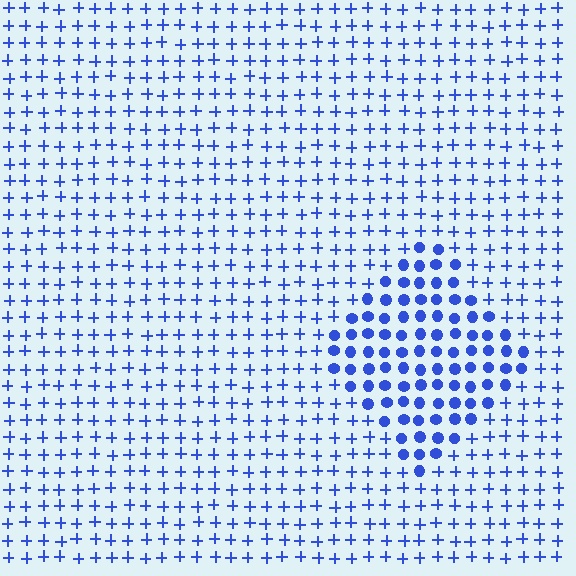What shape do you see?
I see a diamond.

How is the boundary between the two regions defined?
The boundary is defined by a change in element shape: circles inside vs. plus signs outside. All elements share the same color and spacing.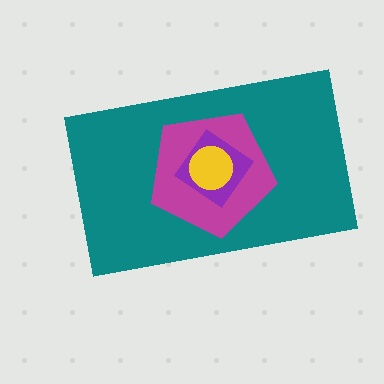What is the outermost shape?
The teal rectangle.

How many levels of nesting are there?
4.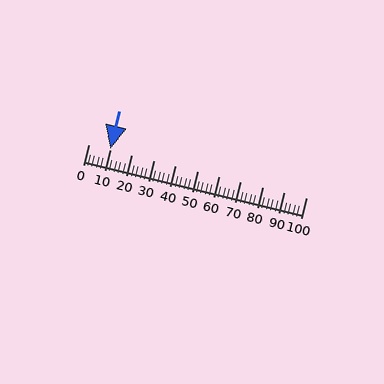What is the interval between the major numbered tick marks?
The major tick marks are spaced 10 units apart.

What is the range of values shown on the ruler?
The ruler shows values from 0 to 100.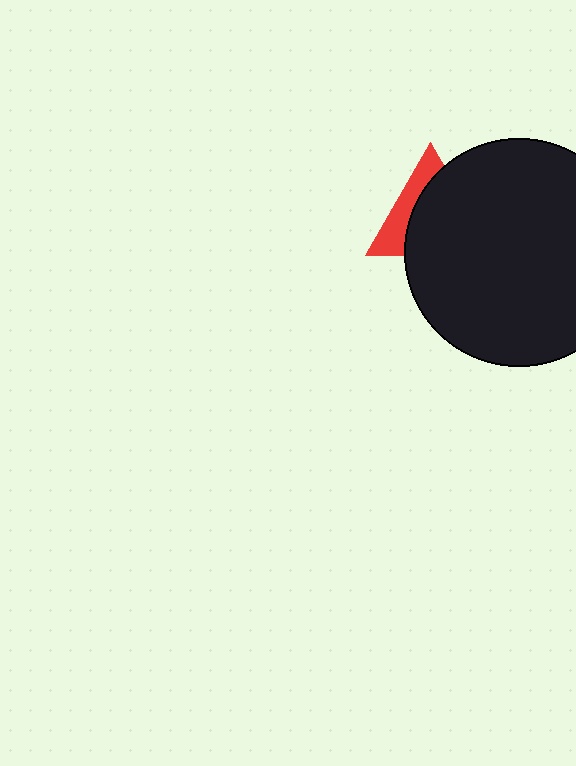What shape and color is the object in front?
The object in front is a black circle.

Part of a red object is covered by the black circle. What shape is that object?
It is a triangle.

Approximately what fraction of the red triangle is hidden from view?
Roughly 65% of the red triangle is hidden behind the black circle.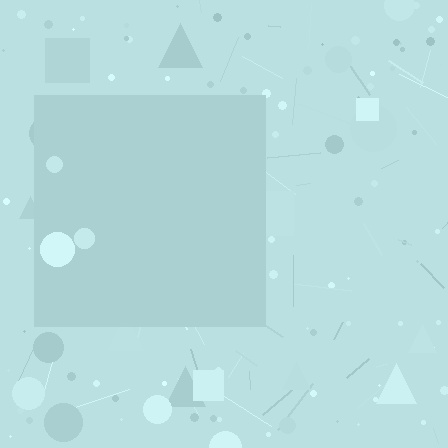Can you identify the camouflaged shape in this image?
The camouflaged shape is a square.